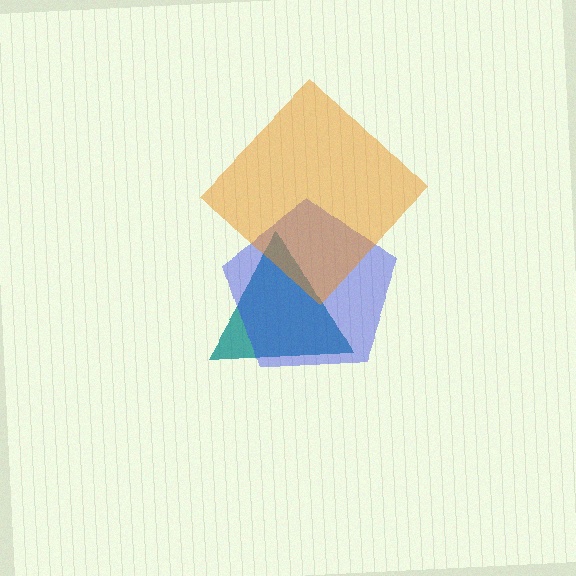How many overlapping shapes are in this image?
There are 3 overlapping shapes in the image.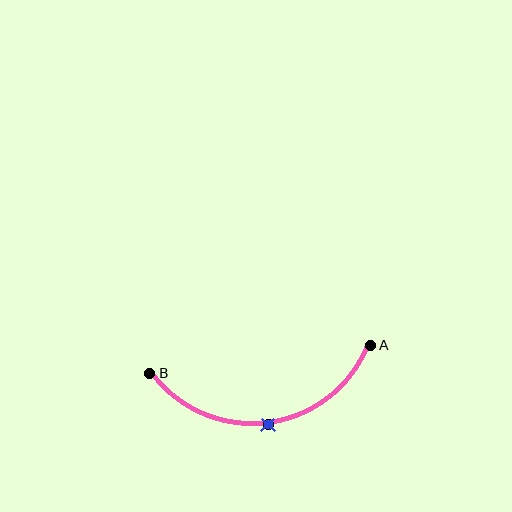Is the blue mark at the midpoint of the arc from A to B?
Yes. The blue mark lies on the arc at equal arc-length from both A and B — it is the arc midpoint.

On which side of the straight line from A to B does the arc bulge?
The arc bulges below the straight line connecting A and B.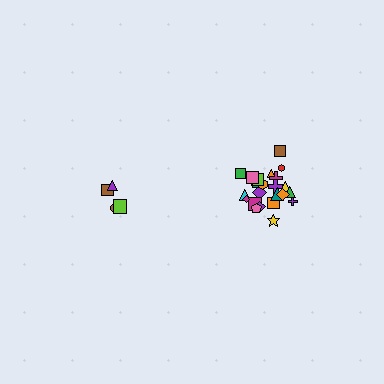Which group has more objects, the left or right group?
The right group.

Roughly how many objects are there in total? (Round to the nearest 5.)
Roughly 30 objects in total.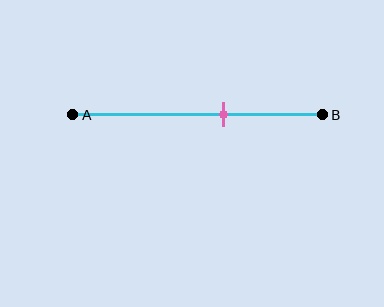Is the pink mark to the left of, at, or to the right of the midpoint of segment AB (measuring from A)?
The pink mark is to the right of the midpoint of segment AB.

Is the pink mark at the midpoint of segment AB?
No, the mark is at about 60% from A, not at the 50% midpoint.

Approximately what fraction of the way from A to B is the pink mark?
The pink mark is approximately 60% of the way from A to B.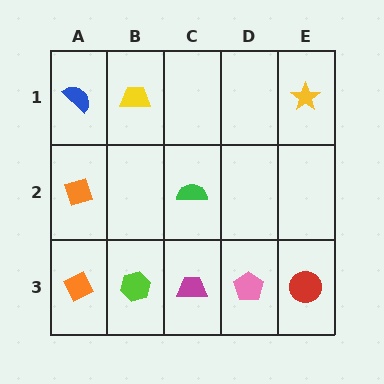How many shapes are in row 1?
3 shapes.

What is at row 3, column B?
A lime hexagon.